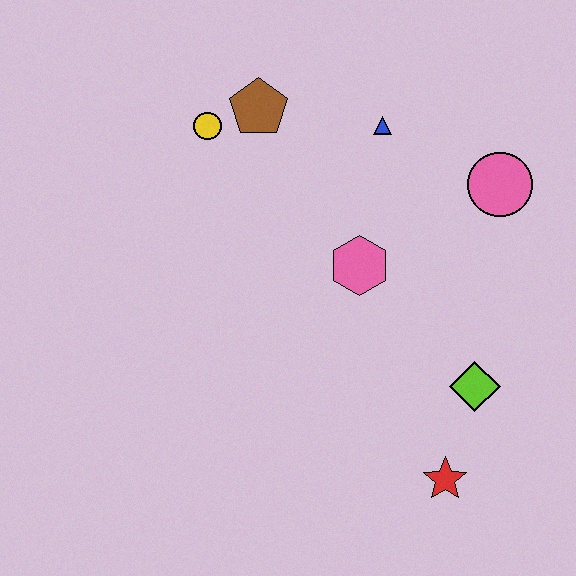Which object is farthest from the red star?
The yellow circle is farthest from the red star.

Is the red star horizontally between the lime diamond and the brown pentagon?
Yes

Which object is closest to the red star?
The lime diamond is closest to the red star.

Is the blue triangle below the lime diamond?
No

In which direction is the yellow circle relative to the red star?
The yellow circle is above the red star.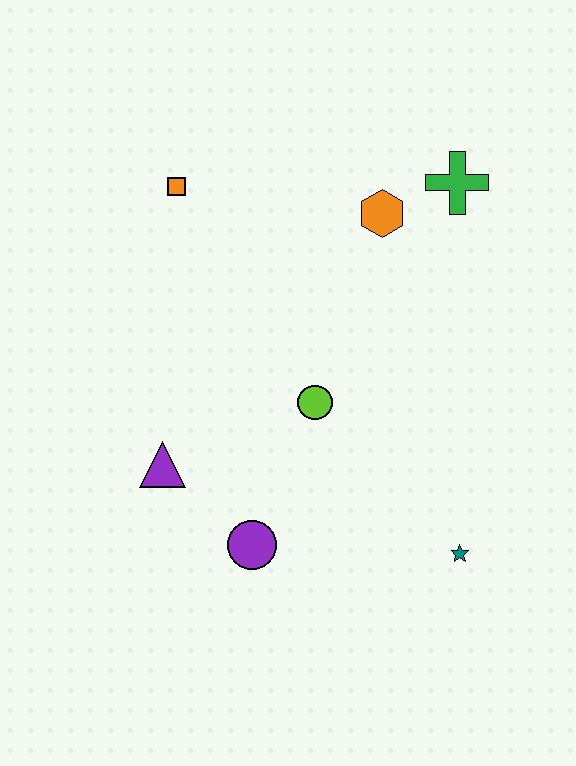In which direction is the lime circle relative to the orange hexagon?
The lime circle is below the orange hexagon.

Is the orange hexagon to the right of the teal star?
No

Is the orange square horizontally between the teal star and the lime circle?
No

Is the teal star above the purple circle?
No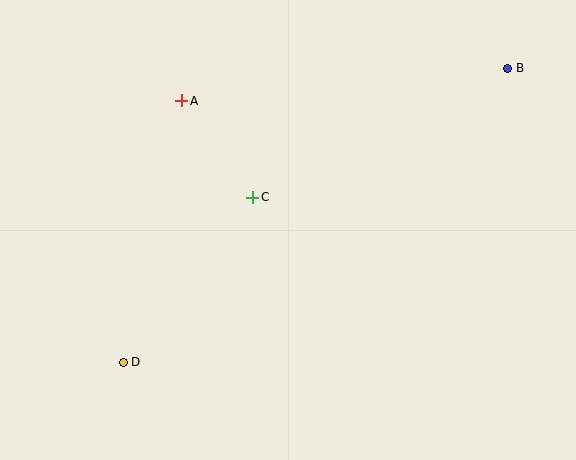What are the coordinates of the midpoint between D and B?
The midpoint between D and B is at (316, 215).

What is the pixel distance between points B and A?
The distance between B and A is 327 pixels.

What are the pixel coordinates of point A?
Point A is at (182, 101).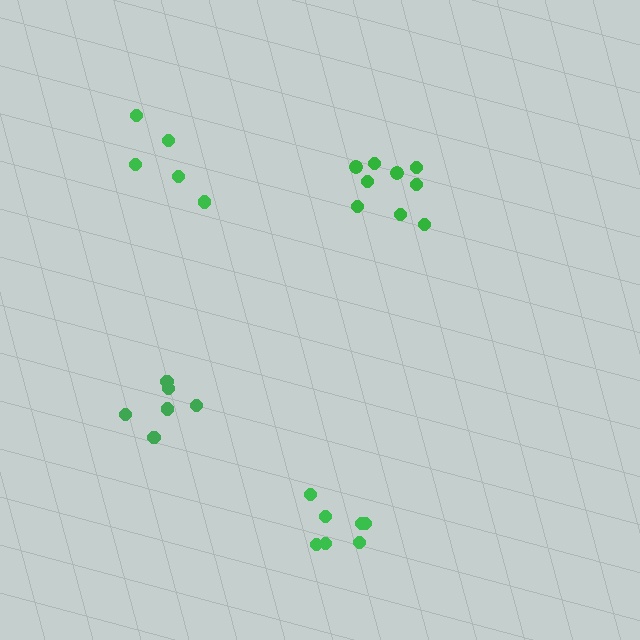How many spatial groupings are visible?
There are 4 spatial groupings.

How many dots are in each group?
Group 1: 5 dots, Group 2: 9 dots, Group 3: 6 dots, Group 4: 7 dots (27 total).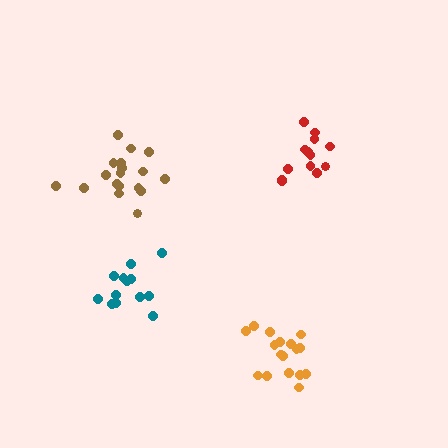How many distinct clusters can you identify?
There are 4 distinct clusters.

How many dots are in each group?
Group 1: 13 dots, Group 2: 18 dots, Group 3: 17 dots, Group 4: 13 dots (61 total).